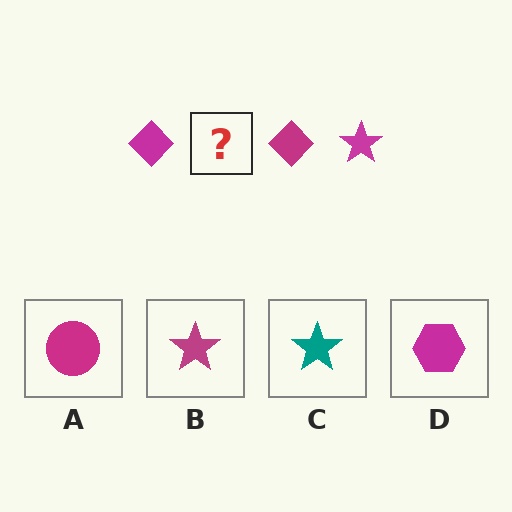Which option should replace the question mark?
Option B.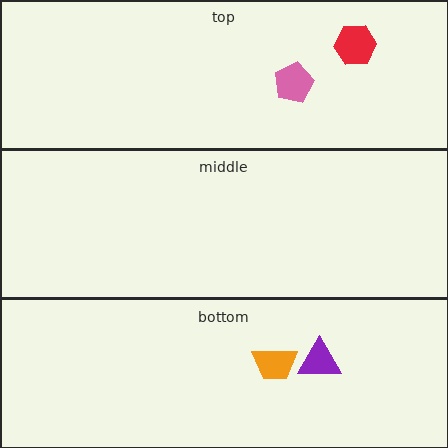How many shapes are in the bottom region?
2.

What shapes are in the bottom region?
The purple triangle, the orange trapezoid.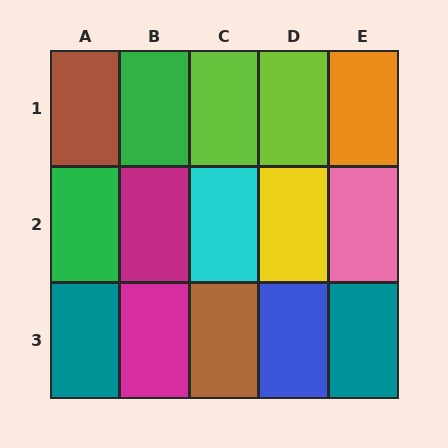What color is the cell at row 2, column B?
Magenta.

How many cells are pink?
1 cell is pink.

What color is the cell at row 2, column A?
Green.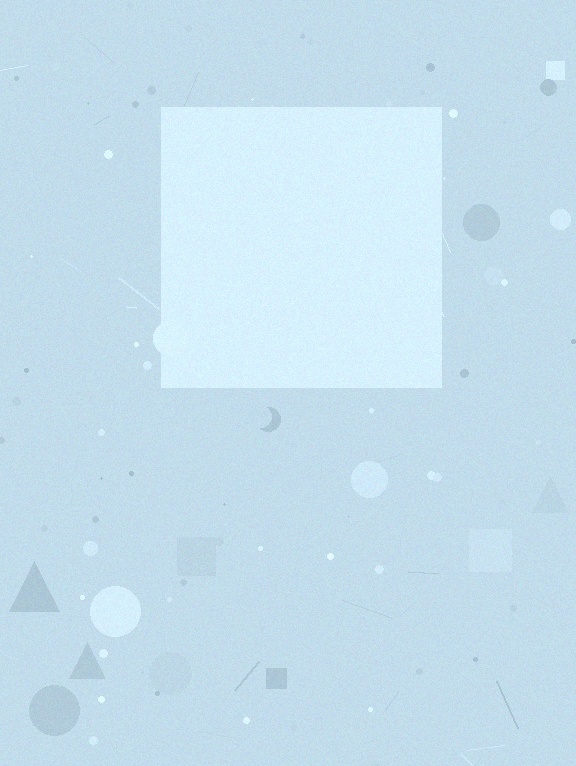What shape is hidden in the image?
A square is hidden in the image.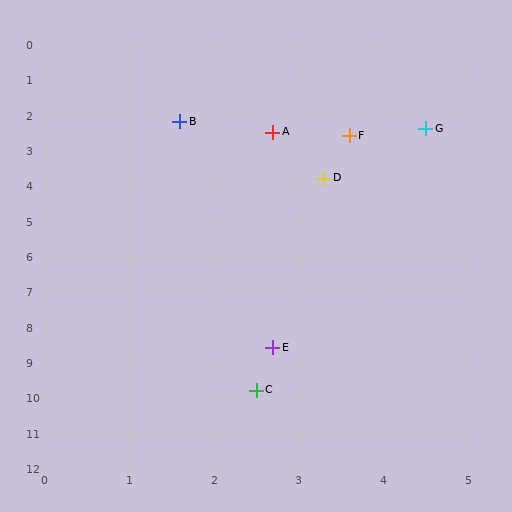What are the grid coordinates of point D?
Point D is at approximately (3.3, 3.8).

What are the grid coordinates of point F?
Point F is at approximately (3.6, 2.6).